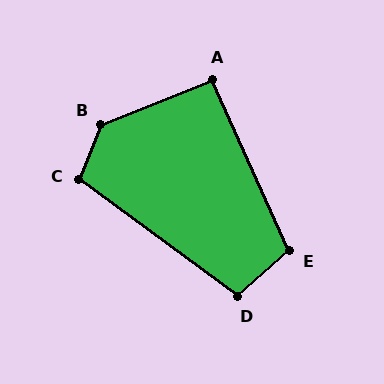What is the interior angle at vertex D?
Approximately 102 degrees (obtuse).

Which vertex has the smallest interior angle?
A, at approximately 93 degrees.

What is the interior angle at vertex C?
Approximately 105 degrees (obtuse).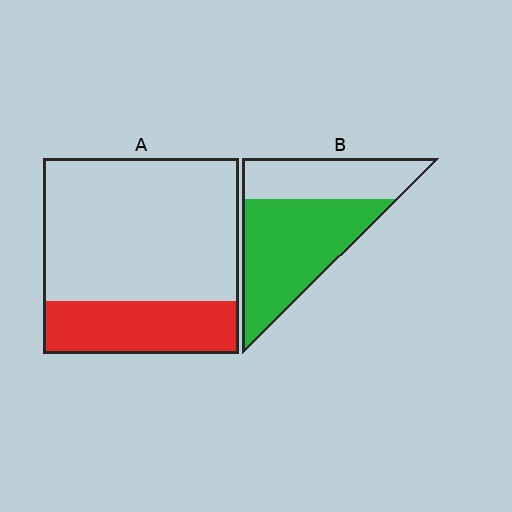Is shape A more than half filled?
No.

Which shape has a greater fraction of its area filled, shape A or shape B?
Shape B.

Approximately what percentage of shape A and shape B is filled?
A is approximately 25% and B is approximately 65%.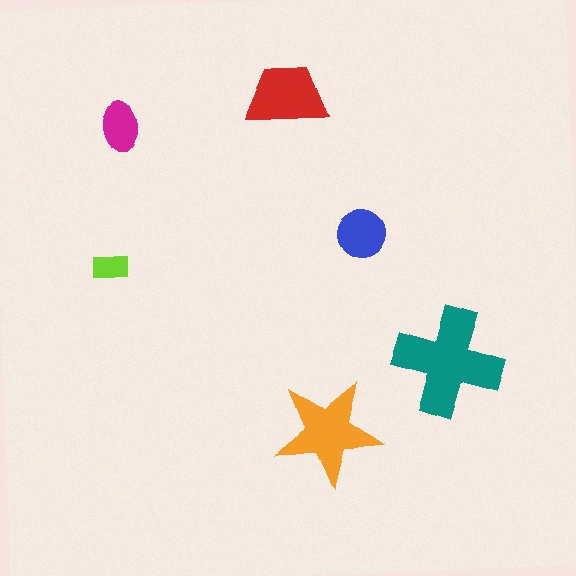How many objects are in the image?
There are 6 objects in the image.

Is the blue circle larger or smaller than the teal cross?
Smaller.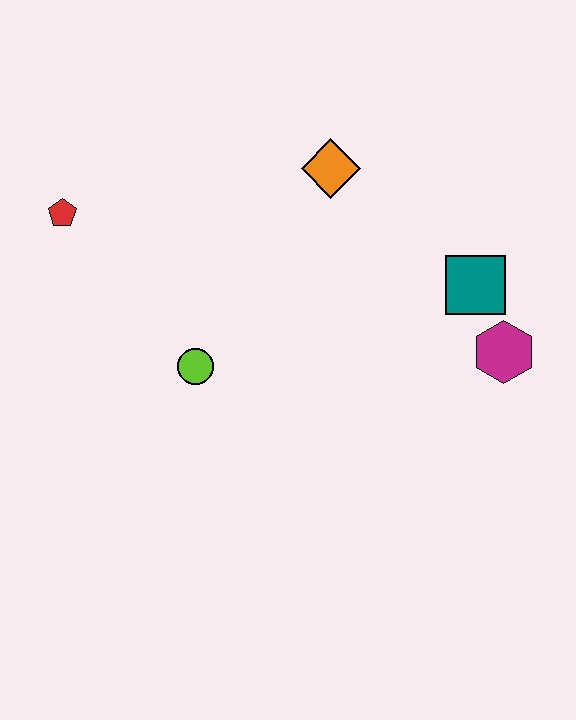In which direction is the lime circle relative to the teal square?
The lime circle is to the left of the teal square.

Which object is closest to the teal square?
The magenta hexagon is closest to the teal square.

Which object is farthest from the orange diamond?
The red pentagon is farthest from the orange diamond.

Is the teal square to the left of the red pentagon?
No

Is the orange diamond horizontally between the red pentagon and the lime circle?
No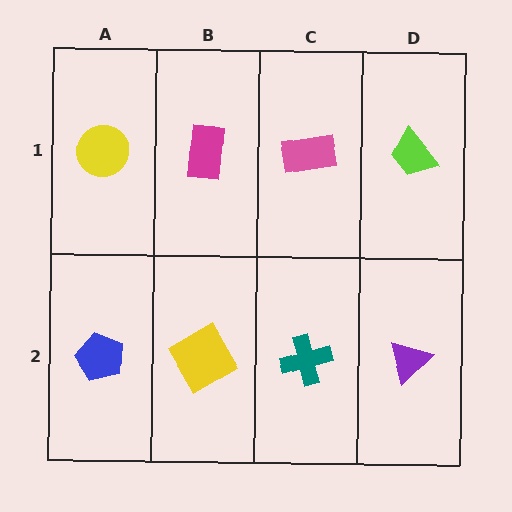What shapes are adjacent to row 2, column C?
A pink rectangle (row 1, column C), a yellow diamond (row 2, column B), a purple triangle (row 2, column D).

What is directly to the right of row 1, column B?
A pink rectangle.